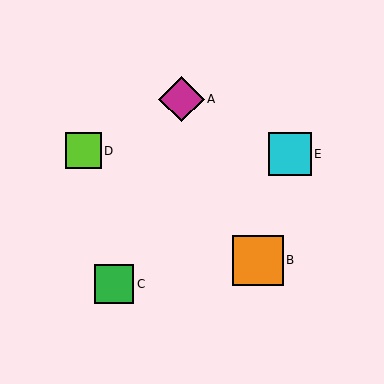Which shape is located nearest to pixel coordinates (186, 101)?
The magenta diamond (labeled A) at (181, 99) is nearest to that location.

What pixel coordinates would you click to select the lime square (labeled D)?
Click at (84, 151) to select the lime square D.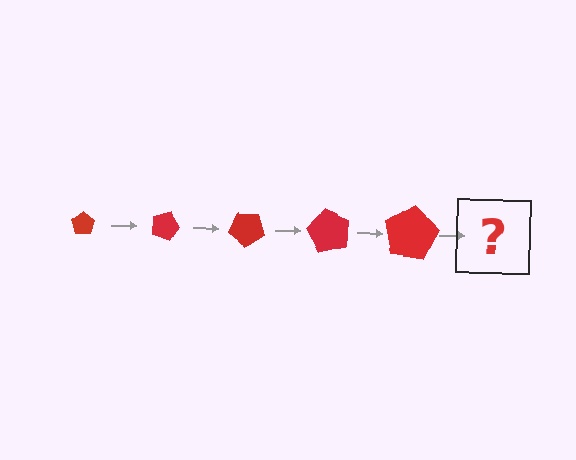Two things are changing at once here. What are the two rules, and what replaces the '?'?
The two rules are that the pentagon grows larger each step and it rotates 20 degrees each step. The '?' should be a pentagon, larger than the previous one and rotated 100 degrees from the start.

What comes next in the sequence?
The next element should be a pentagon, larger than the previous one and rotated 100 degrees from the start.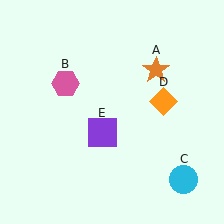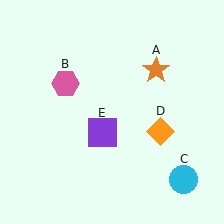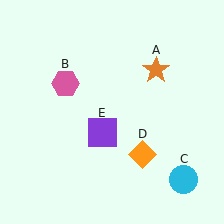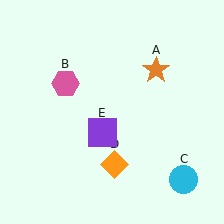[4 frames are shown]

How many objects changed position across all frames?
1 object changed position: orange diamond (object D).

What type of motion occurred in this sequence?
The orange diamond (object D) rotated clockwise around the center of the scene.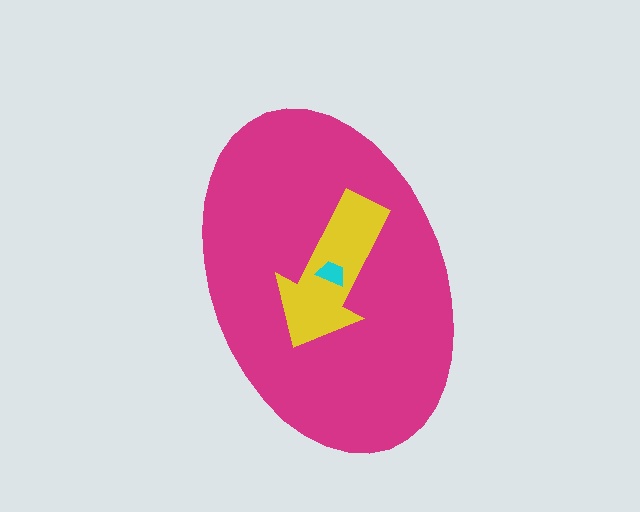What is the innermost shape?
The cyan trapezoid.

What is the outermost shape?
The magenta ellipse.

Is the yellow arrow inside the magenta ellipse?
Yes.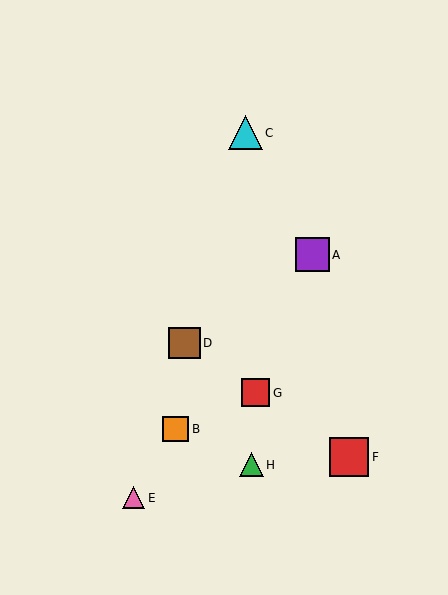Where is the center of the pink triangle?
The center of the pink triangle is at (134, 498).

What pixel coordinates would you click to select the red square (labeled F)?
Click at (349, 457) to select the red square F.